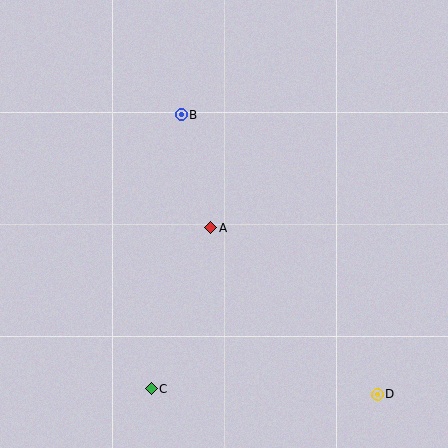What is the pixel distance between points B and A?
The distance between B and A is 117 pixels.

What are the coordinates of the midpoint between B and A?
The midpoint between B and A is at (196, 171).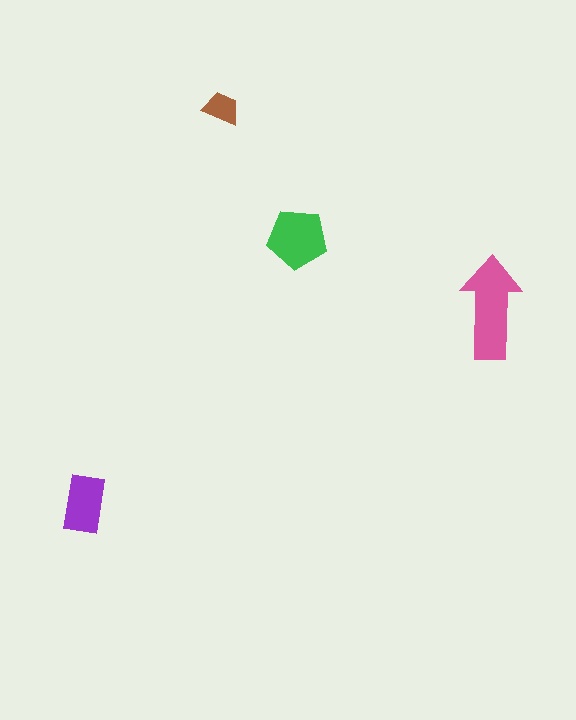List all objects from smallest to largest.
The brown trapezoid, the purple rectangle, the green pentagon, the pink arrow.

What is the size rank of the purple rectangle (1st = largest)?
3rd.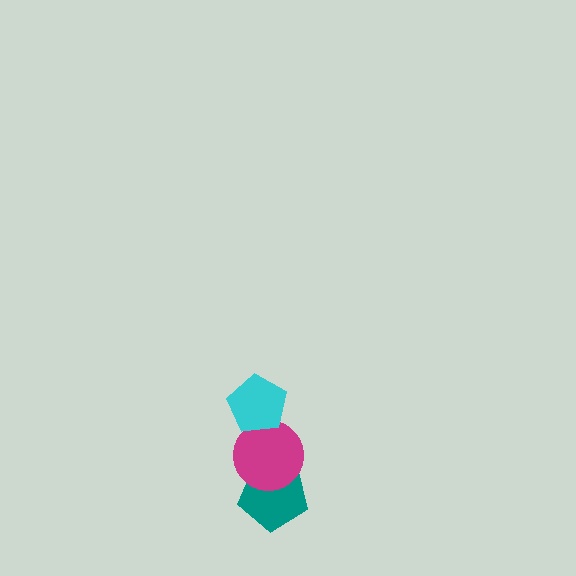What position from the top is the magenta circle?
The magenta circle is 2nd from the top.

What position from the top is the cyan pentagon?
The cyan pentagon is 1st from the top.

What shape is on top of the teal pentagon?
The magenta circle is on top of the teal pentagon.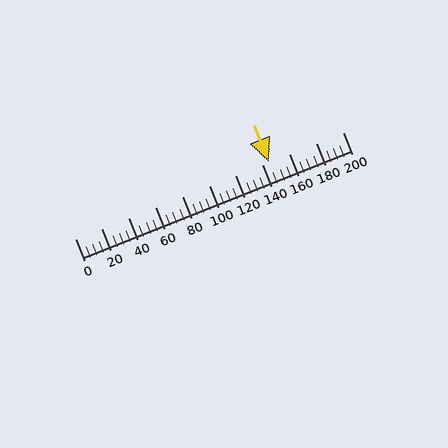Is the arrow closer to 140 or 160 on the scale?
The arrow is closer to 140.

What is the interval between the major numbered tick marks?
The major tick marks are spaced 20 units apart.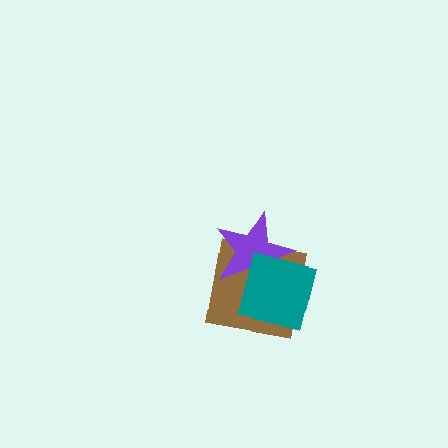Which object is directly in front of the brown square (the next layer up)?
The purple star is directly in front of the brown square.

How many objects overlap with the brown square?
2 objects overlap with the brown square.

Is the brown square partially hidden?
Yes, it is partially covered by another shape.